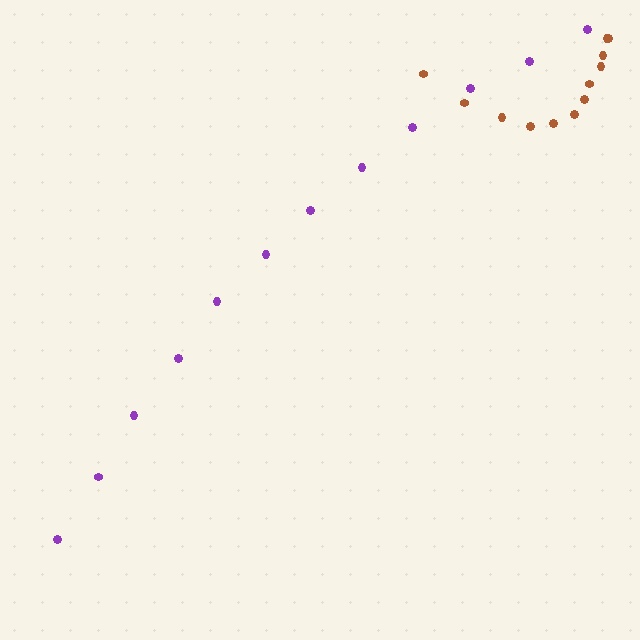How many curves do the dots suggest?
There are 2 distinct paths.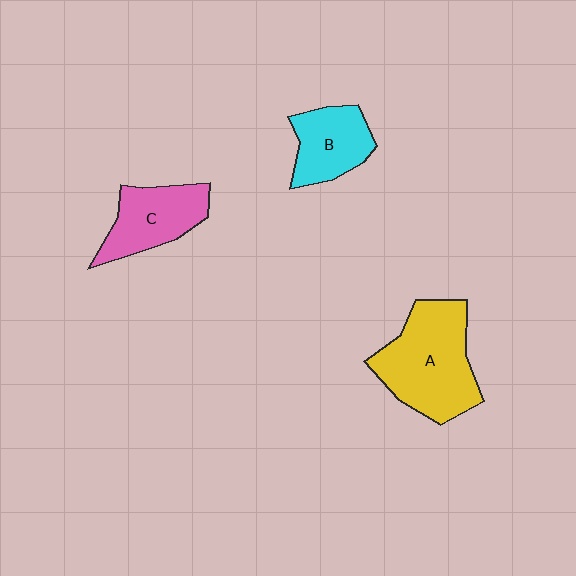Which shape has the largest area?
Shape A (yellow).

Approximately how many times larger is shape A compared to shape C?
Approximately 1.6 times.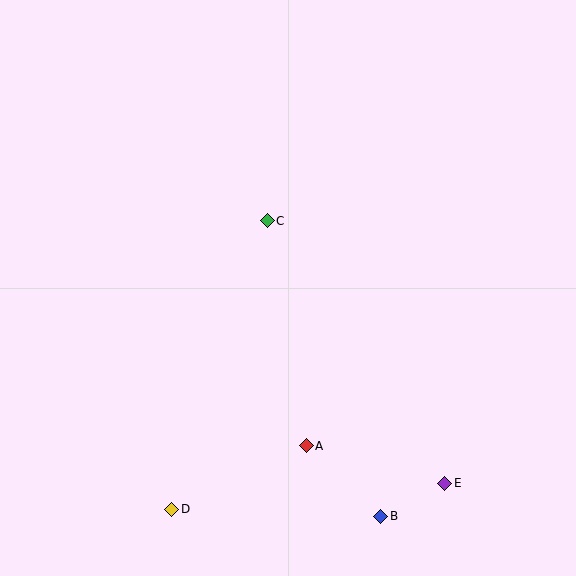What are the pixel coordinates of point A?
Point A is at (306, 446).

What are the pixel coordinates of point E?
Point E is at (445, 483).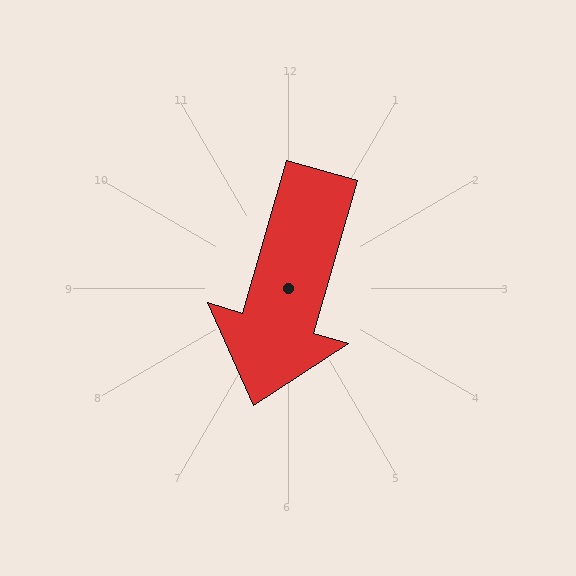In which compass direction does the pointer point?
South.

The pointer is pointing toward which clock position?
Roughly 7 o'clock.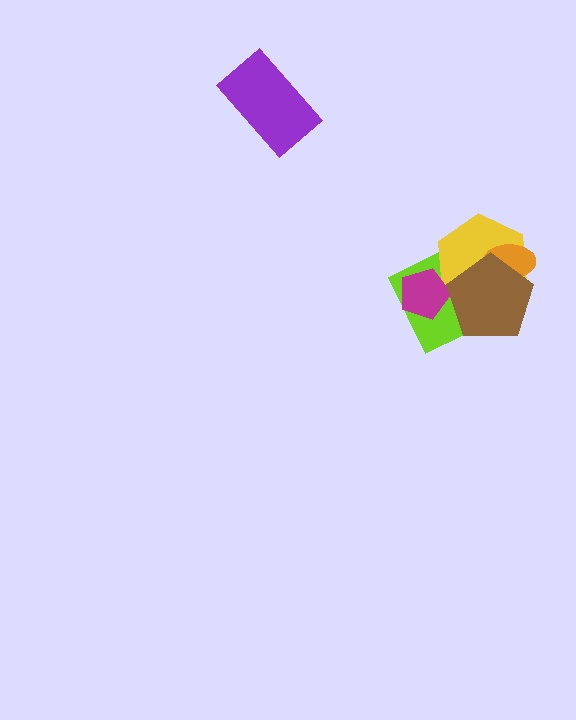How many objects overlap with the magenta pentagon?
2 objects overlap with the magenta pentagon.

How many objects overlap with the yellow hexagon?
4 objects overlap with the yellow hexagon.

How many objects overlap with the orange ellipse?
2 objects overlap with the orange ellipse.